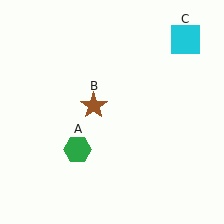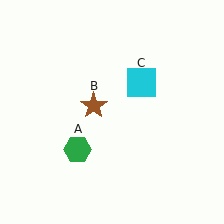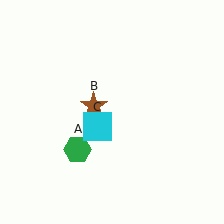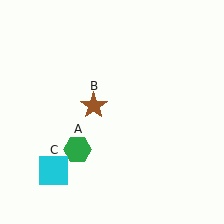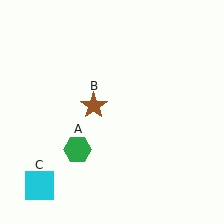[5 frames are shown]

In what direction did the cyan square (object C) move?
The cyan square (object C) moved down and to the left.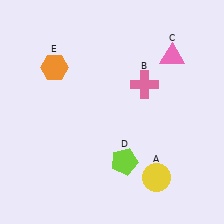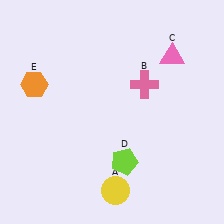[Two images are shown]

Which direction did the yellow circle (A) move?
The yellow circle (A) moved left.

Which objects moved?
The objects that moved are: the yellow circle (A), the orange hexagon (E).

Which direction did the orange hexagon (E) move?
The orange hexagon (E) moved left.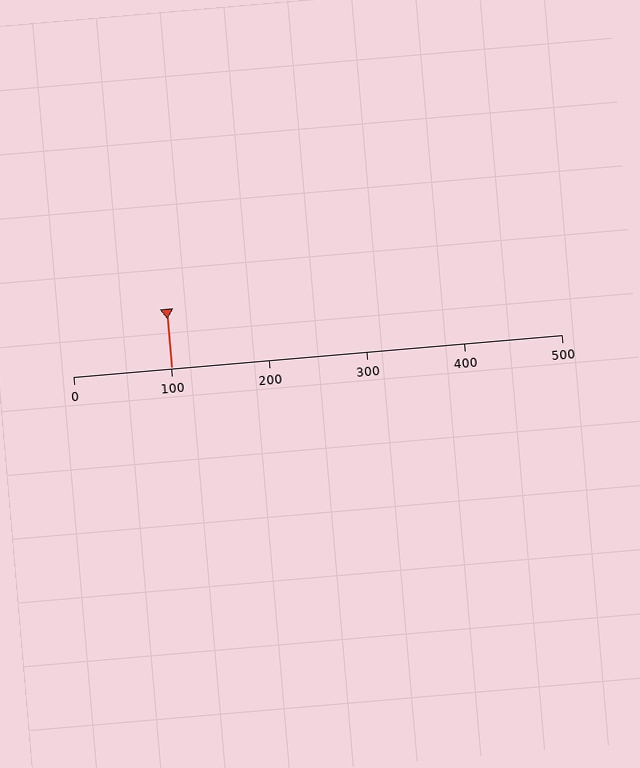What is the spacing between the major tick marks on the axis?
The major ticks are spaced 100 apart.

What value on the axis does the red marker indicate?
The marker indicates approximately 100.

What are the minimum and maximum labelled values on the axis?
The axis runs from 0 to 500.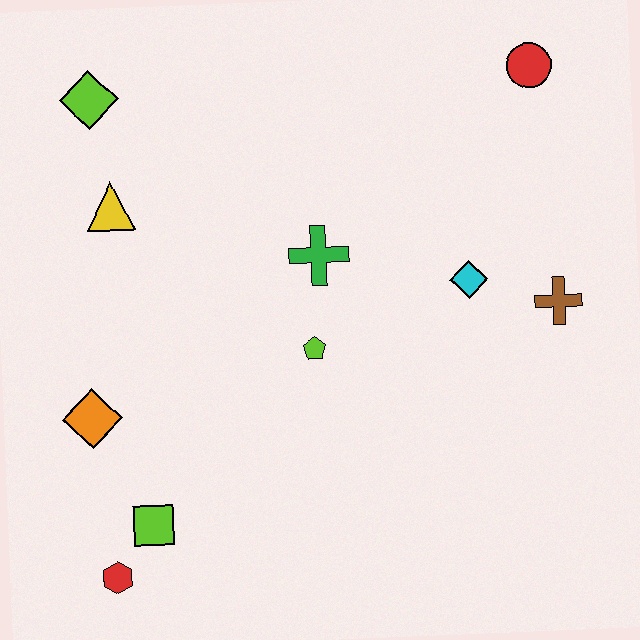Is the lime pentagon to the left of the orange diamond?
No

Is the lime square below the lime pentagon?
Yes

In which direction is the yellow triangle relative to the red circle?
The yellow triangle is to the left of the red circle.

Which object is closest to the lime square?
The red hexagon is closest to the lime square.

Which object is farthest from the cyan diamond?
The red hexagon is farthest from the cyan diamond.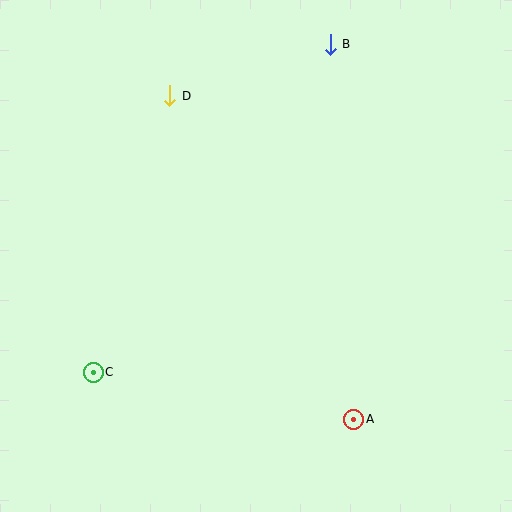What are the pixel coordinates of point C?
Point C is at (93, 372).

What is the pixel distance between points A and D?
The distance between A and D is 372 pixels.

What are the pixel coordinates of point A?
Point A is at (354, 419).